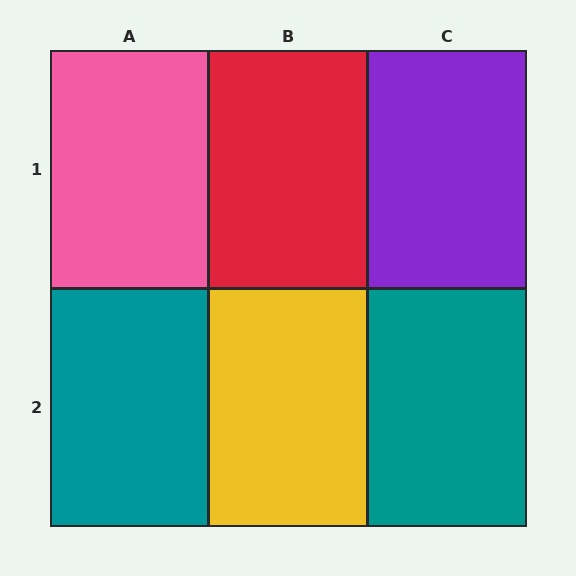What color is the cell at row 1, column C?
Purple.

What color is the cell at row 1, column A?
Pink.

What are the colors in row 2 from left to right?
Teal, yellow, teal.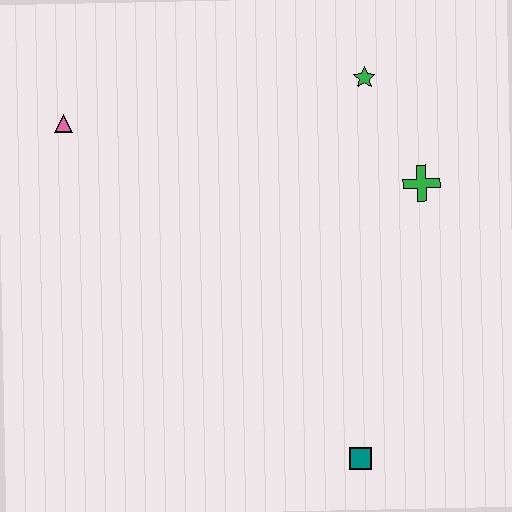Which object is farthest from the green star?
The teal square is farthest from the green star.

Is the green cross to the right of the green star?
Yes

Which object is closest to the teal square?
The green cross is closest to the teal square.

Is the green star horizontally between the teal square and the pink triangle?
No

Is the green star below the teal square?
No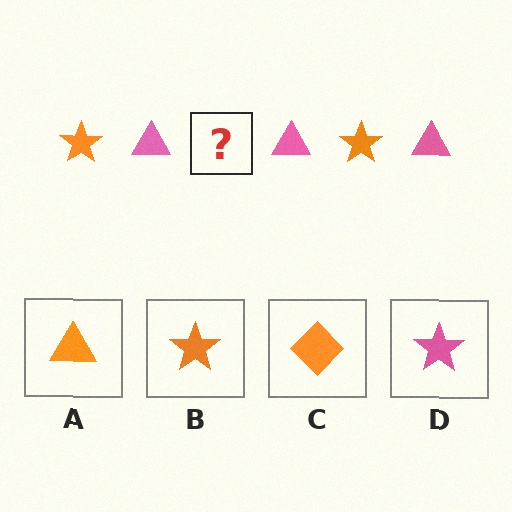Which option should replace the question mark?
Option B.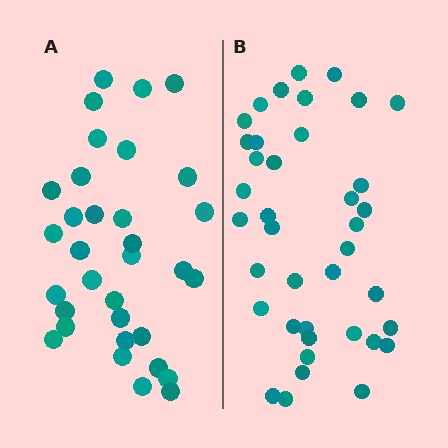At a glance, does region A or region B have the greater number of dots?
Region B (the right region) has more dots.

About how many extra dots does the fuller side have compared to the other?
Region B has about 6 more dots than region A.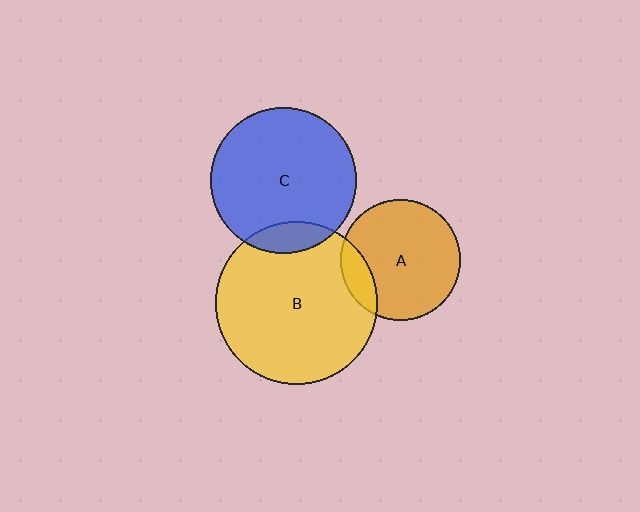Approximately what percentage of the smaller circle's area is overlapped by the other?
Approximately 10%.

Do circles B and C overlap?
Yes.